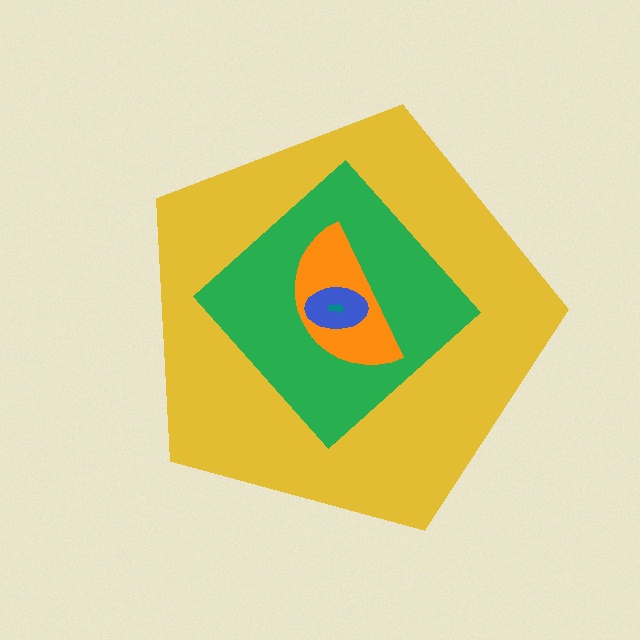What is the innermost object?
The teal arrow.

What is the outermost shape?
The yellow pentagon.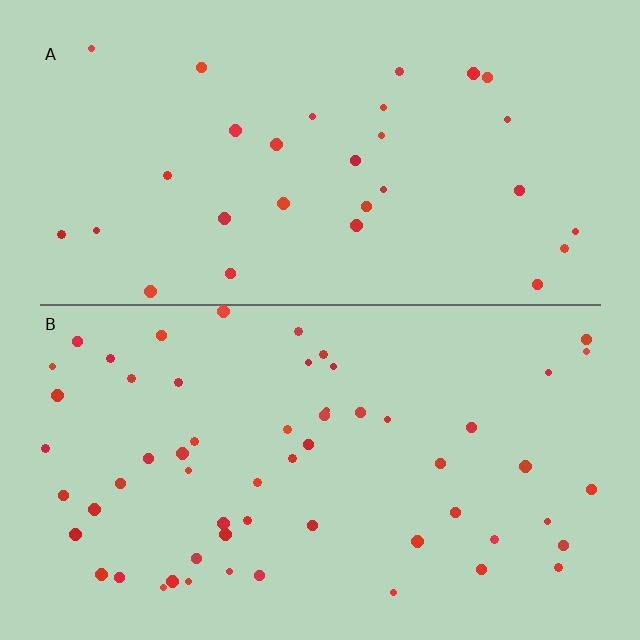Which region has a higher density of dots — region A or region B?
B (the bottom).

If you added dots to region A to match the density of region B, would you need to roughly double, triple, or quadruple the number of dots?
Approximately double.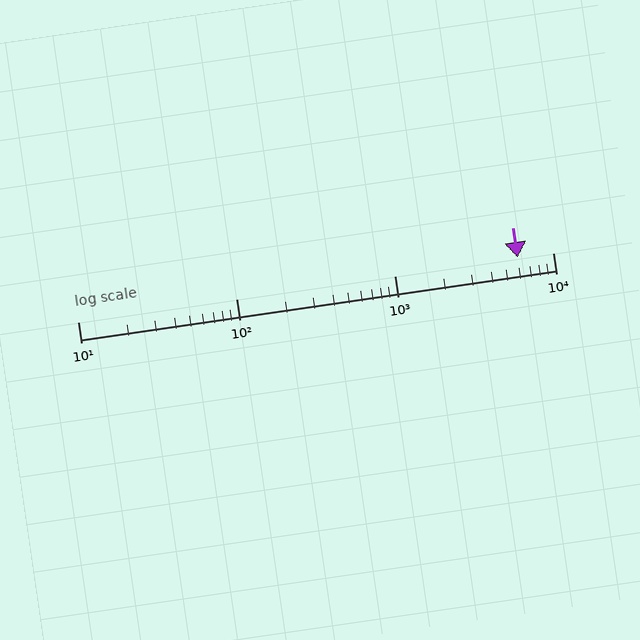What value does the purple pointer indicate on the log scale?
The pointer indicates approximately 6000.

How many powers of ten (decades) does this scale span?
The scale spans 3 decades, from 10 to 10000.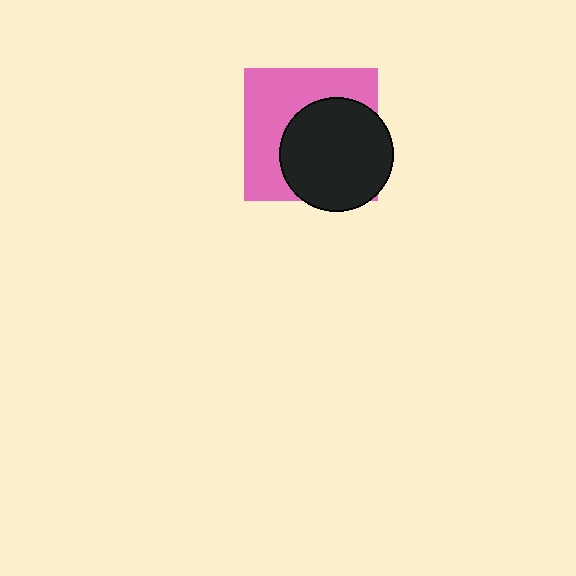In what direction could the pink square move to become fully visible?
The pink square could move toward the upper-left. That would shift it out from behind the black circle entirely.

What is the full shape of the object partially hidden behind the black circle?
The partially hidden object is a pink square.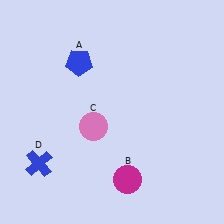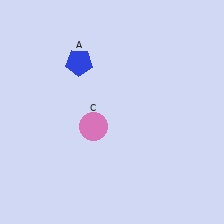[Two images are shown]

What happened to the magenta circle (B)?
The magenta circle (B) was removed in Image 2. It was in the bottom-right area of Image 1.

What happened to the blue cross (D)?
The blue cross (D) was removed in Image 2. It was in the bottom-left area of Image 1.